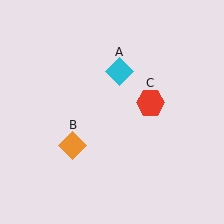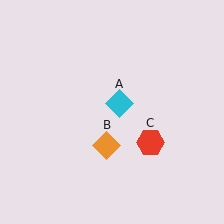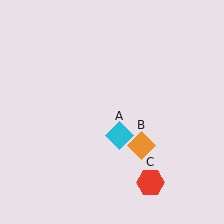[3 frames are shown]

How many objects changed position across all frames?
3 objects changed position: cyan diamond (object A), orange diamond (object B), red hexagon (object C).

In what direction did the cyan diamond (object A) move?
The cyan diamond (object A) moved down.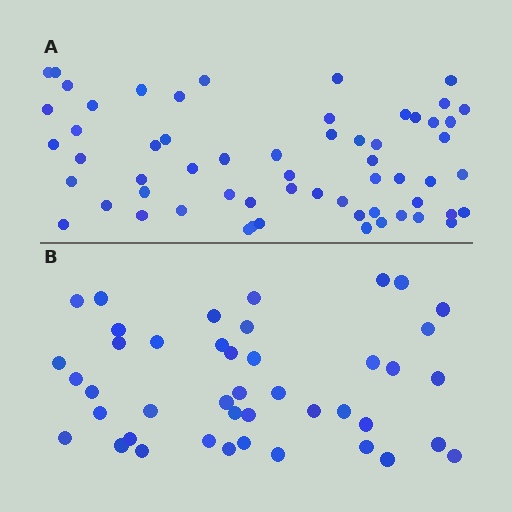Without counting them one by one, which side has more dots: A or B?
Region A (the top region) has more dots.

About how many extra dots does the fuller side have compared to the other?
Region A has approximately 15 more dots than region B.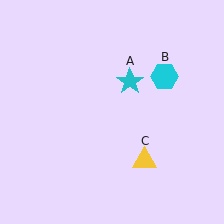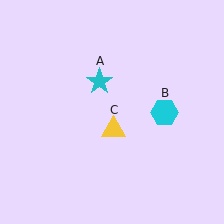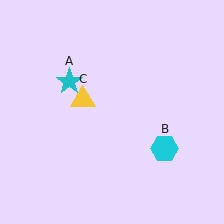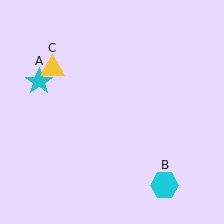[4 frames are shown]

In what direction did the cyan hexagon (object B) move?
The cyan hexagon (object B) moved down.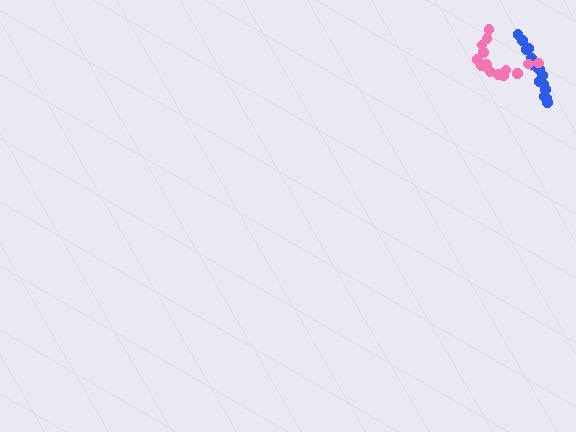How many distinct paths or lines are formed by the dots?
There are 2 distinct paths.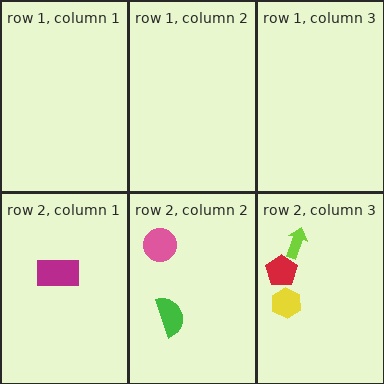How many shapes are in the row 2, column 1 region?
1.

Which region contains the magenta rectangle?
The row 2, column 1 region.